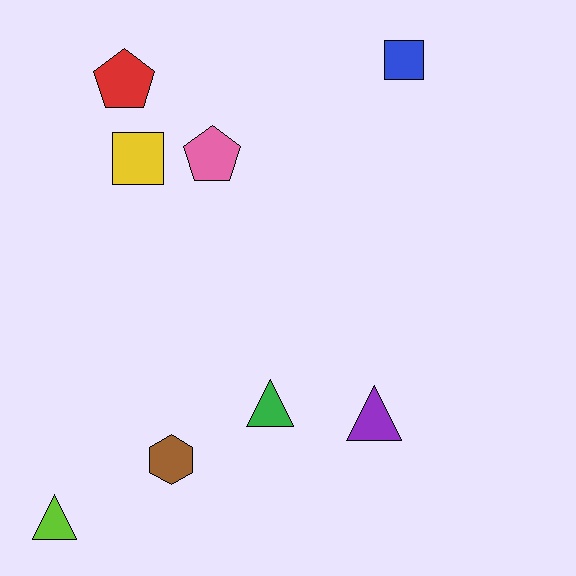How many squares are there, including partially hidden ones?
There are 2 squares.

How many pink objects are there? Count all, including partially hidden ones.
There is 1 pink object.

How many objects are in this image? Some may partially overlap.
There are 8 objects.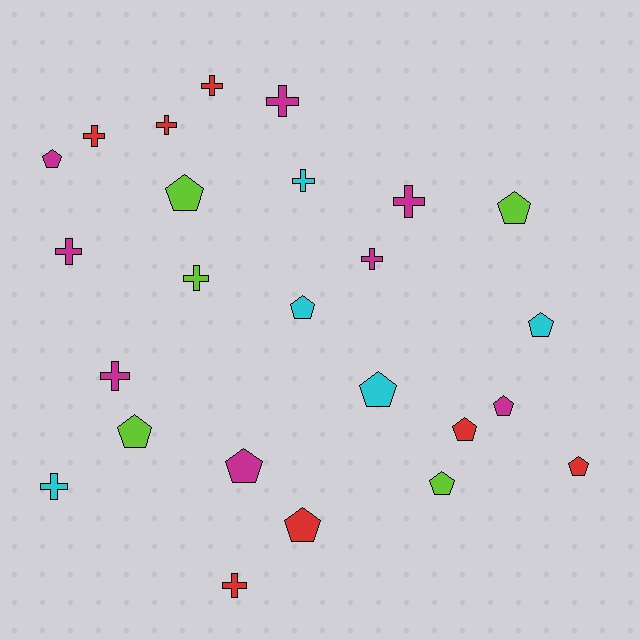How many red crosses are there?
There are 4 red crosses.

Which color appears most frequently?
Magenta, with 8 objects.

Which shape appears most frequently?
Pentagon, with 13 objects.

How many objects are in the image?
There are 25 objects.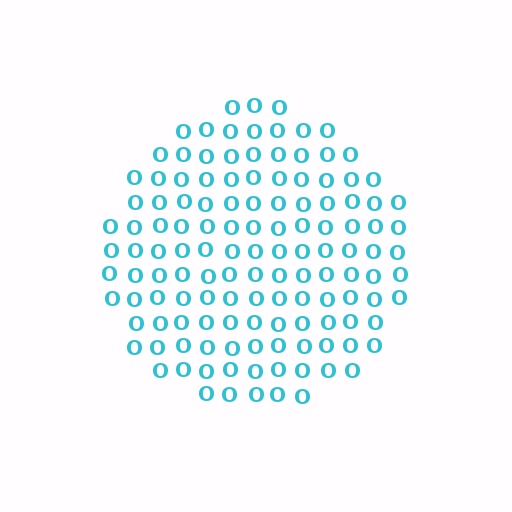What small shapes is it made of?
It is made of small letter O's.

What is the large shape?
The large shape is a circle.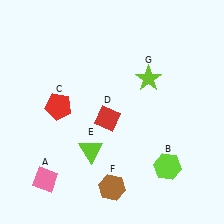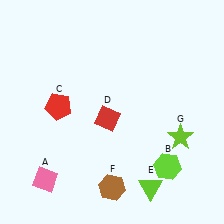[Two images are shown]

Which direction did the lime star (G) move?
The lime star (G) moved down.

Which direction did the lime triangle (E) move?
The lime triangle (E) moved right.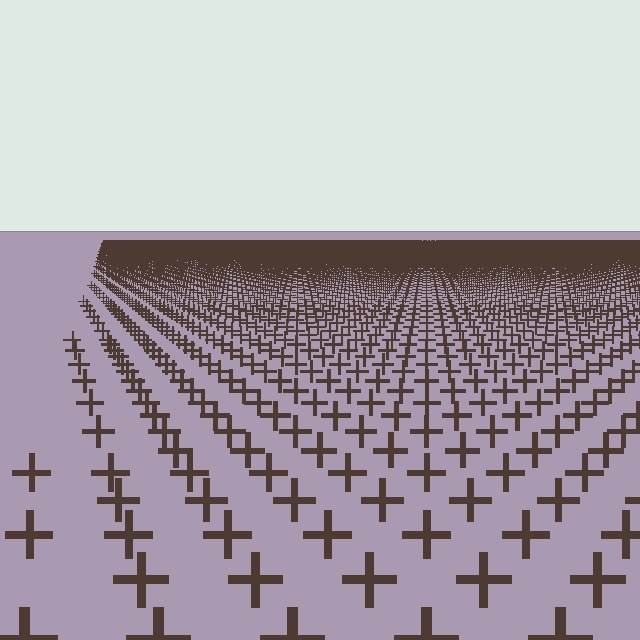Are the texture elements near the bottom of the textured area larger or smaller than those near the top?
Larger. Near the bottom, elements are closer to the viewer and appear at a bigger on-screen size.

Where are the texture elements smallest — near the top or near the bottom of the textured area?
Near the top.